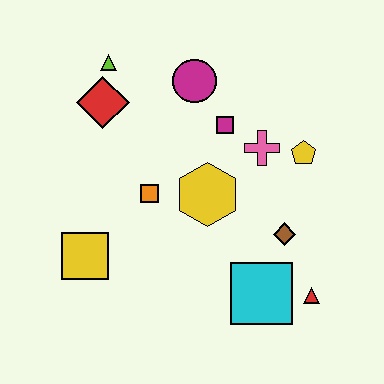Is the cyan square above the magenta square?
No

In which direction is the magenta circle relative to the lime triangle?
The magenta circle is to the right of the lime triangle.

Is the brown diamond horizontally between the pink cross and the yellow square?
No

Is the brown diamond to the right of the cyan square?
Yes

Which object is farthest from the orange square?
The red triangle is farthest from the orange square.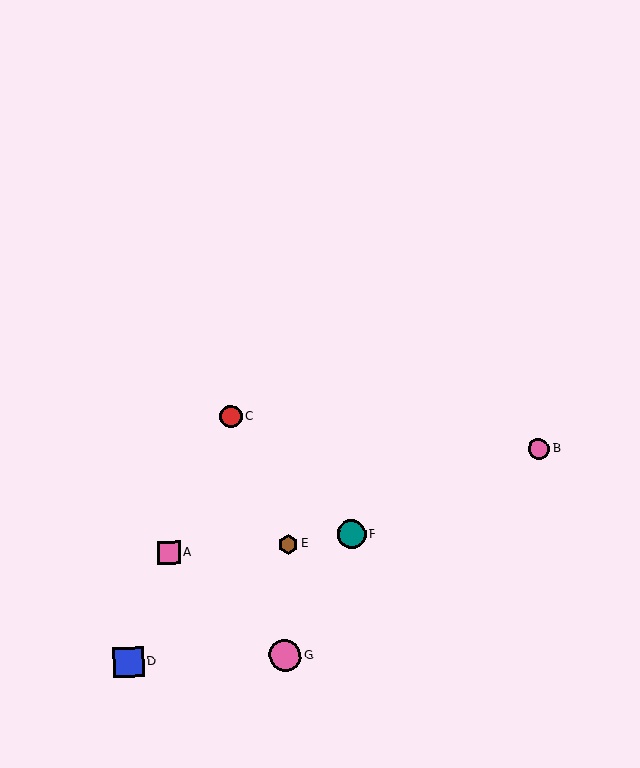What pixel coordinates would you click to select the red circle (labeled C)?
Click at (231, 417) to select the red circle C.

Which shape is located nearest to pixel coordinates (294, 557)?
The brown hexagon (labeled E) at (288, 544) is nearest to that location.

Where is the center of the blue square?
The center of the blue square is at (129, 662).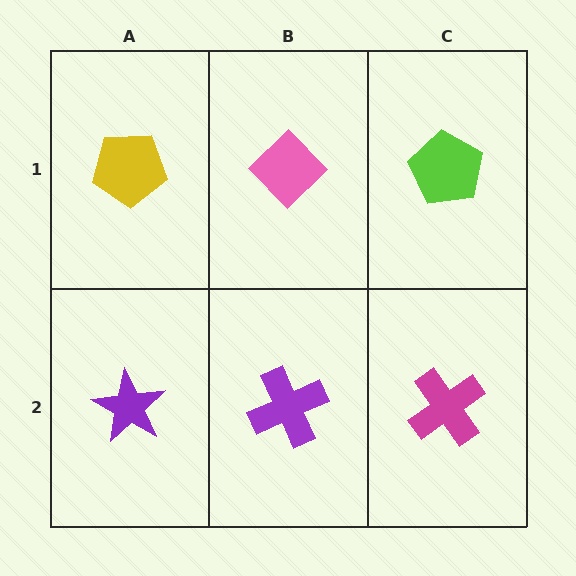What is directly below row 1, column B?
A purple cross.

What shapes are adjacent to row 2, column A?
A yellow pentagon (row 1, column A), a purple cross (row 2, column B).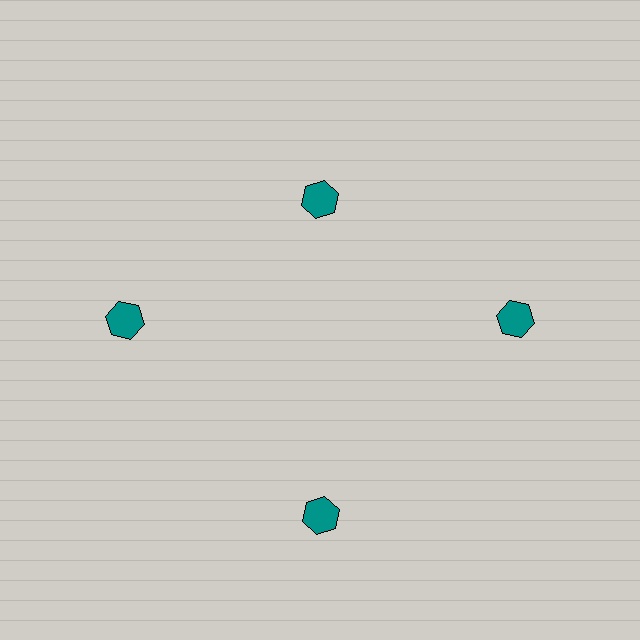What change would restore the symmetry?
The symmetry would be restored by moving it outward, back onto the ring so that all 4 hexagons sit at equal angles and equal distance from the center.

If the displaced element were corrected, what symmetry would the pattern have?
It would have 4-fold rotational symmetry — the pattern would map onto itself every 90 degrees.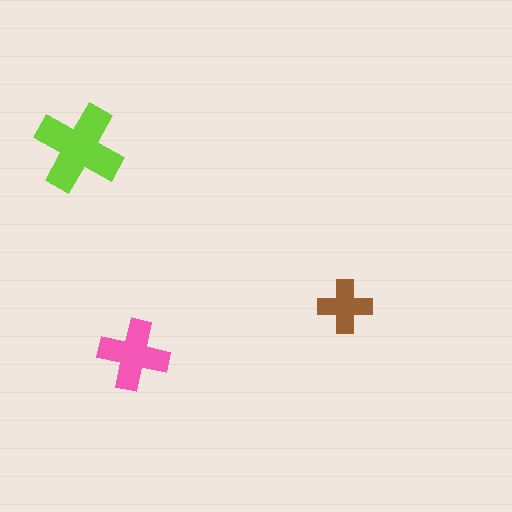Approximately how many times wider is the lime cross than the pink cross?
About 1.5 times wider.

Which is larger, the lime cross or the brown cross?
The lime one.